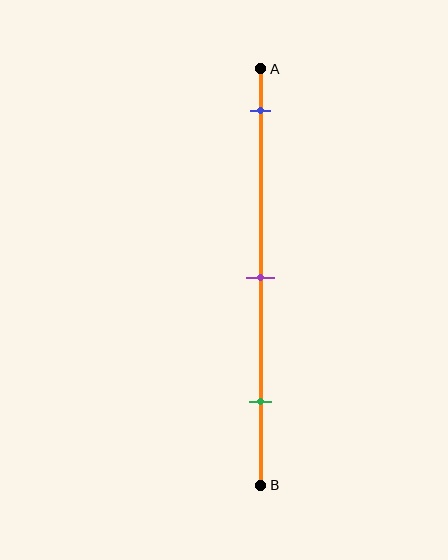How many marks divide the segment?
There are 3 marks dividing the segment.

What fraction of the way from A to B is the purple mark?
The purple mark is approximately 50% (0.5) of the way from A to B.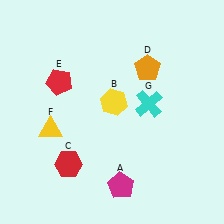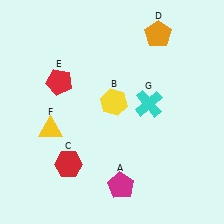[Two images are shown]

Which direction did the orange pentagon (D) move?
The orange pentagon (D) moved up.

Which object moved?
The orange pentagon (D) moved up.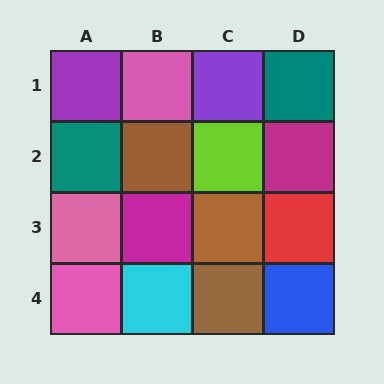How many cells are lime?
1 cell is lime.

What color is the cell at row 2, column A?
Teal.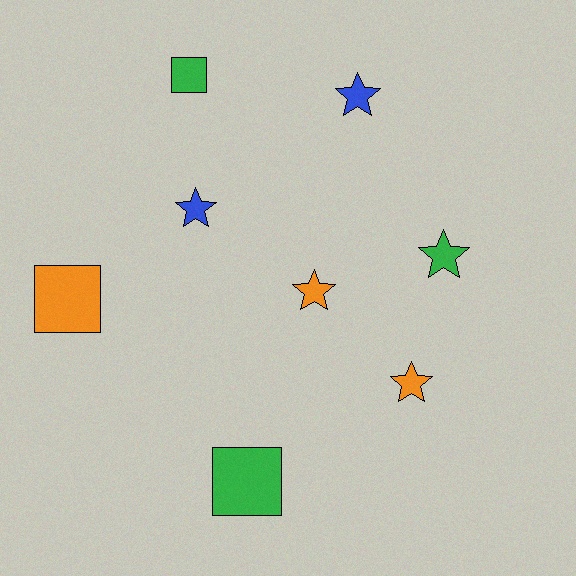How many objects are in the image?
There are 8 objects.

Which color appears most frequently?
Green, with 3 objects.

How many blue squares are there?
There are no blue squares.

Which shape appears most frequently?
Star, with 5 objects.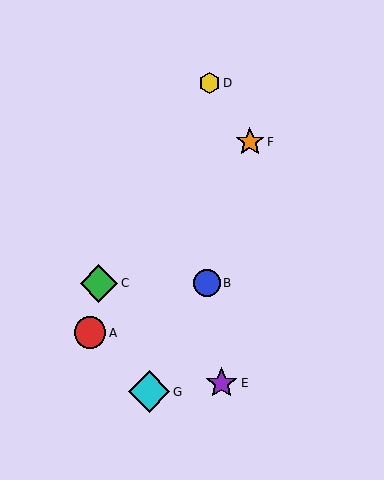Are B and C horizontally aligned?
Yes, both are at y≈283.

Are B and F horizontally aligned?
No, B is at y≈283 and F is at y≈142.